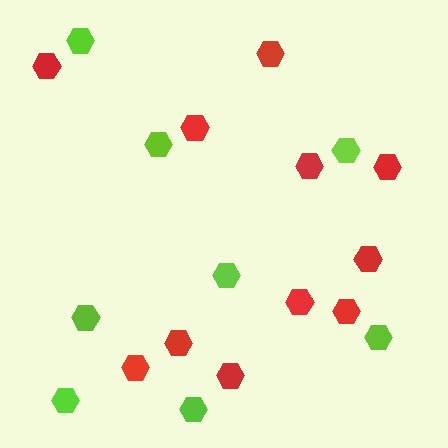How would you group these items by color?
There are 2 groups: one group of red hexagons (11) and one group of lime hexagons (8).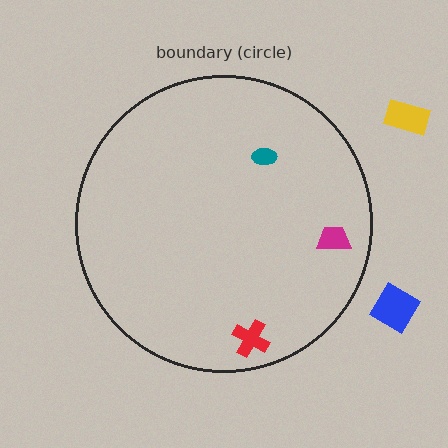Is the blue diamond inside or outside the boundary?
Outside.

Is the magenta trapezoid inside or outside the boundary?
Inside.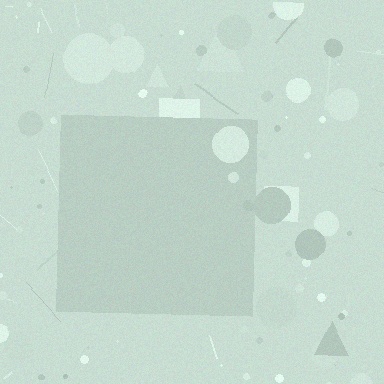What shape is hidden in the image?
A square is hidden in the image.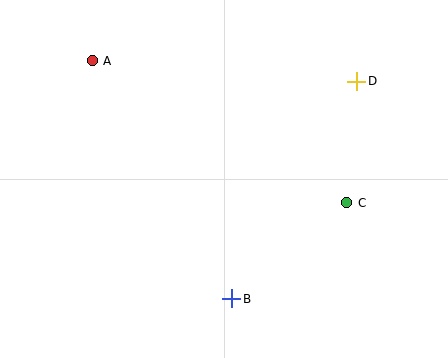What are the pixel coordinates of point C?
Point C is at (347, 203).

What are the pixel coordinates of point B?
Point B is at (232, 299).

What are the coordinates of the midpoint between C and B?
The midpoint between C and B is at (289, 251).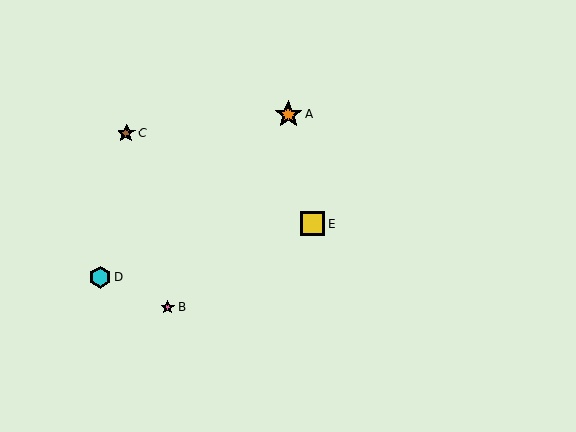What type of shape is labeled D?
Shape D is a cyan hexagon.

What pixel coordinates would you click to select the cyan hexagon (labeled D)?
Click at (100, 277) to select the cyan hexagon D.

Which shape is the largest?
The orange star (labeled A) is the largest.